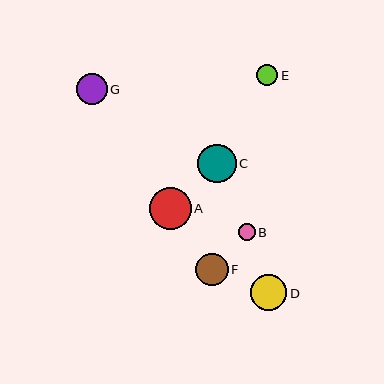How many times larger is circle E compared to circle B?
Circle E is approximately 1.3 times the size of circle B.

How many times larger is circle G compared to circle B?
Circle G is approximately 1.8 times the size of circle B.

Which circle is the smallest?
Circle B is the smallest with a size of approximately 17 pixels.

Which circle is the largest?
Circle A is the largest with a size of approximately 42 pixels.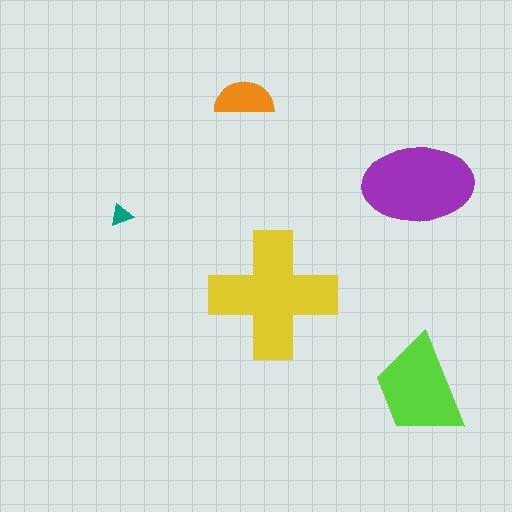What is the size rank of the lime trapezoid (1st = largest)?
3rd.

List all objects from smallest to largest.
The teal triangle, the orange semicircle, the lime trapezoid, the purple ellipse, the yellow cross.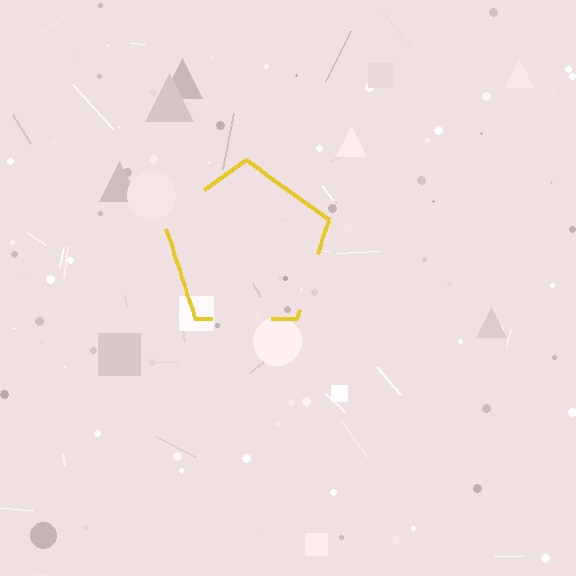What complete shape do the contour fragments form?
The contour fragments form a pentagon.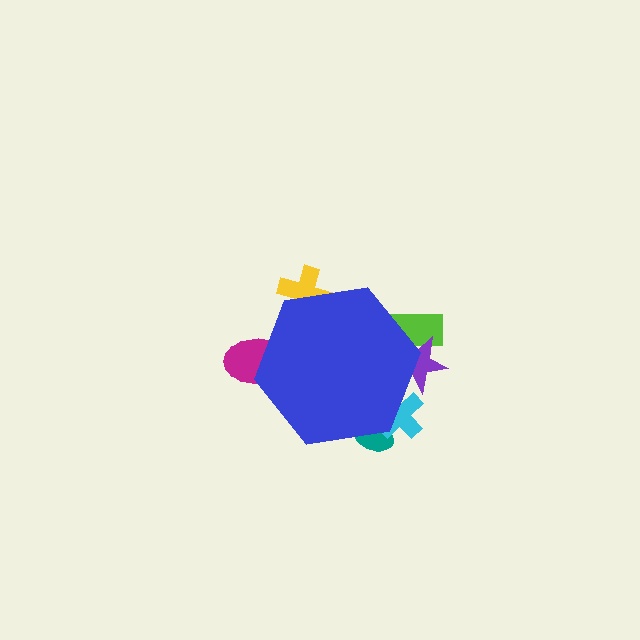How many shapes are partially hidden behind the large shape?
6 shapes are partially hidden.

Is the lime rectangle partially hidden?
Yes, the lime rectangle is partially hidden behind the blue hexagon.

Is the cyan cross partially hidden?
Yes, the cyan cross is partially hidden behind the blue hexagon.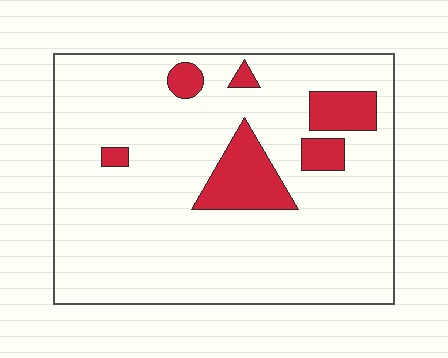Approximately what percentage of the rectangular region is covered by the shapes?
Approximately 15%.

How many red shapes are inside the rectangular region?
6.